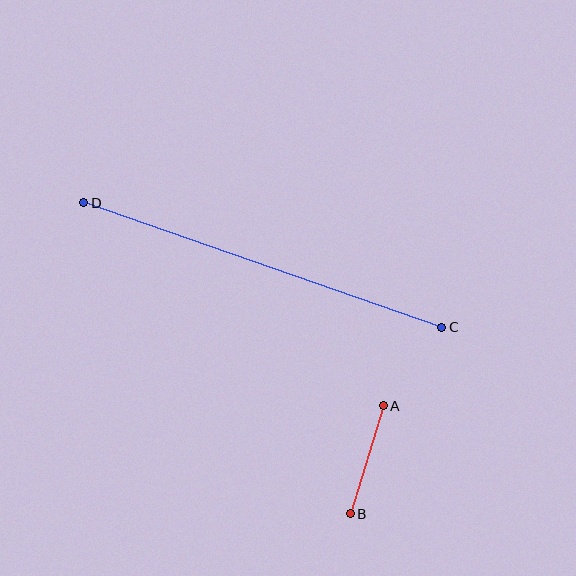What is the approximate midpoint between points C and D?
The midpoint is at approximately (263, 265) pixels.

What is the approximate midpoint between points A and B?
The midpoint is at approximately (367, 460) pixels.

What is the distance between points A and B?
The distance is approximately 113 pixels.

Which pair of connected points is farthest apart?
Points C and D are farthest apart.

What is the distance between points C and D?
The distance is approximately 379 pixels.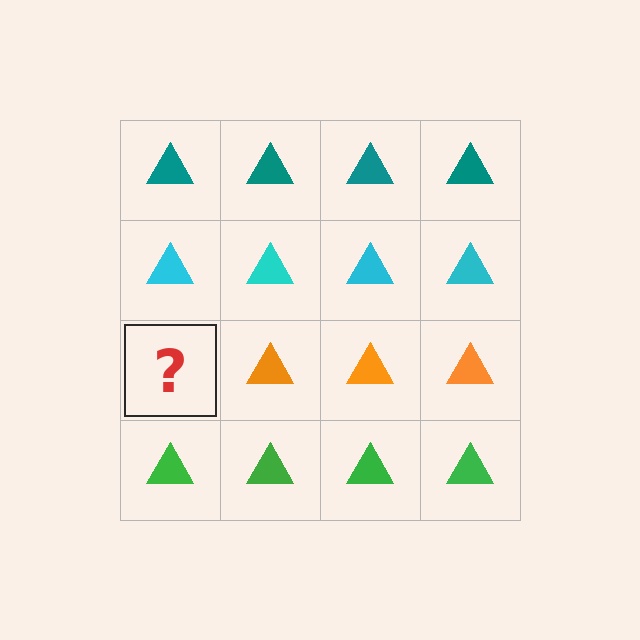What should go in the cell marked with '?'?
The missing cell should contain an orange triangle.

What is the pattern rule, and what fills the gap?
The rule is that each row has a consistent color. The gap should be filled with an orange triangle.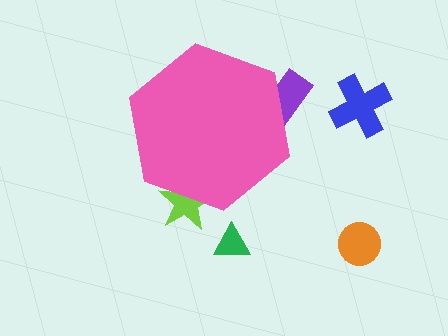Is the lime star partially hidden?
Yes, the lime star is partially hidden behind the pink hexagon.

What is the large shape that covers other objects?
A pink hexagon.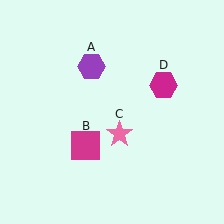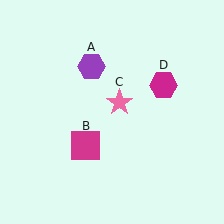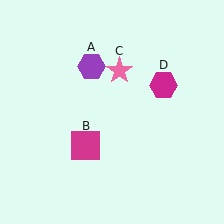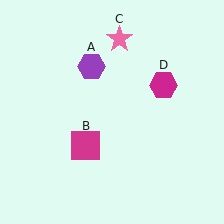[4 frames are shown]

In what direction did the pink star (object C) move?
The pink star (object C) moved up.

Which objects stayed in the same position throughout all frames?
Purple hexagon (object A) and magenta square (object B) and magenta hexagon (object D) remained stationary.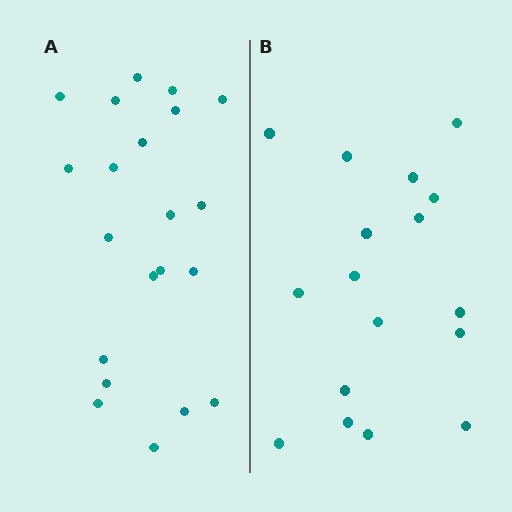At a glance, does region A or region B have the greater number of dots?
Region A (the left region) has more dots.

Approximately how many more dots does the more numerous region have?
Region A has about 4 more dots than region B.